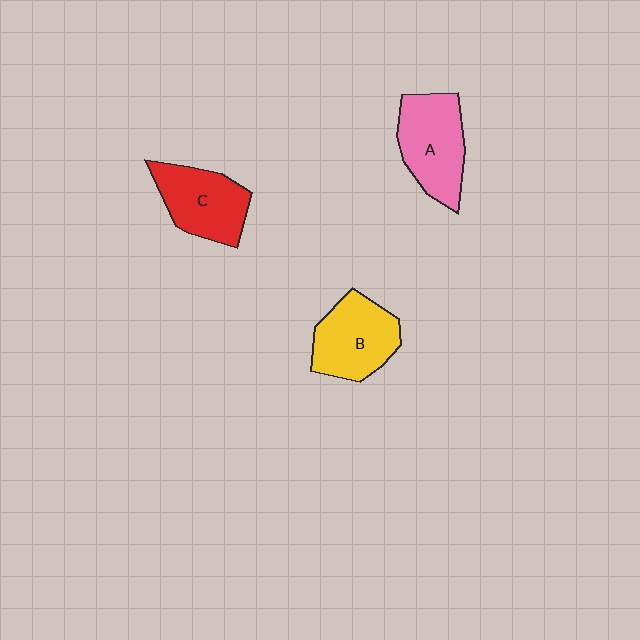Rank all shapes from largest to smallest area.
From largest to smallest: A (pink), B (yellow), C (red).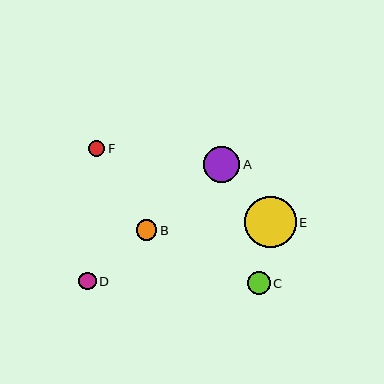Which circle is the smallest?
Circle F is the smallest with a size of approximately 16 pixels.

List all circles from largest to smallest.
From largest to smallest: E, A, C, B, D, F.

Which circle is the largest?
Circle E is the largest with a size of approximately 52 pixels.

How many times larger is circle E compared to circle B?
Circle E is approximately 2.5 times the size of circle B.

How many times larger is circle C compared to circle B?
Circle C is approximately 1.1 times the size of circle B.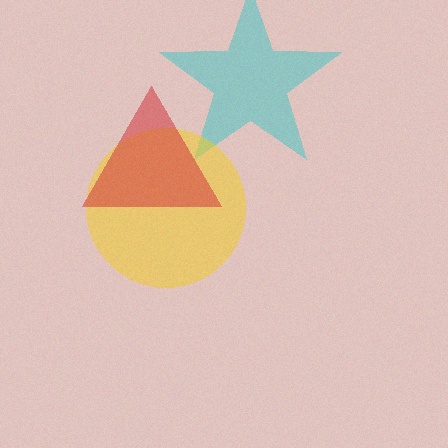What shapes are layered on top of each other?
The layered shapes are: a cyan star, a yellow circle, a red triangle.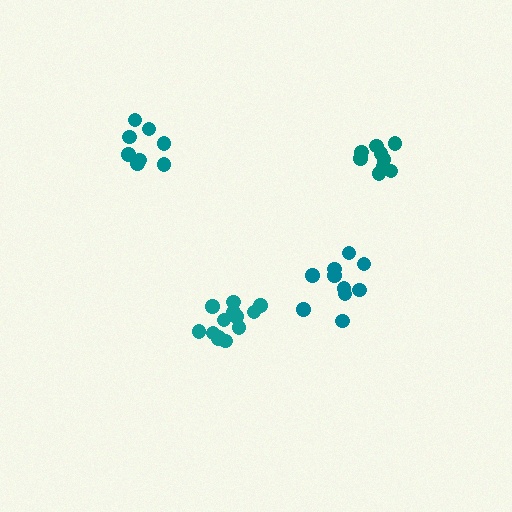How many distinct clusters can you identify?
There are 4 distinct clusters.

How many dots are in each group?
Group 1: 13 dots, Group 2: 10 dots, Group 3: 9 dots, Group 4: 8 dots (40 total).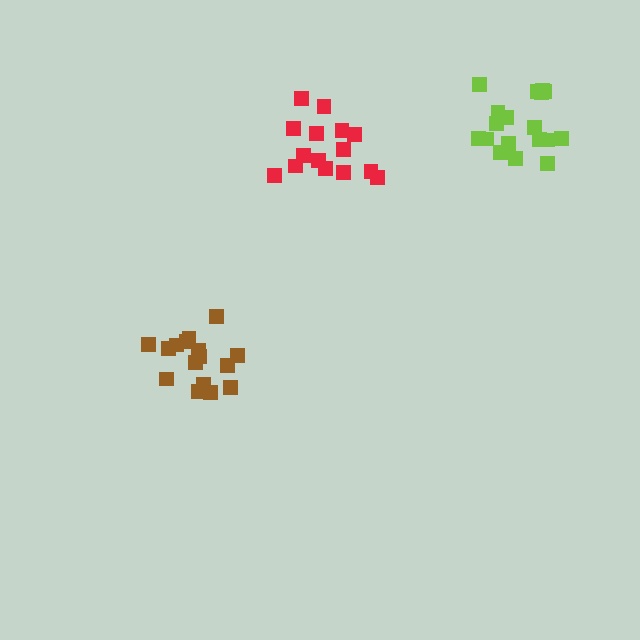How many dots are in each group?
Group 1: 16 dots, Group 2: 15 dots, Group 3: 18 dots (49 total).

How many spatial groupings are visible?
There are 3 spatial groupings.